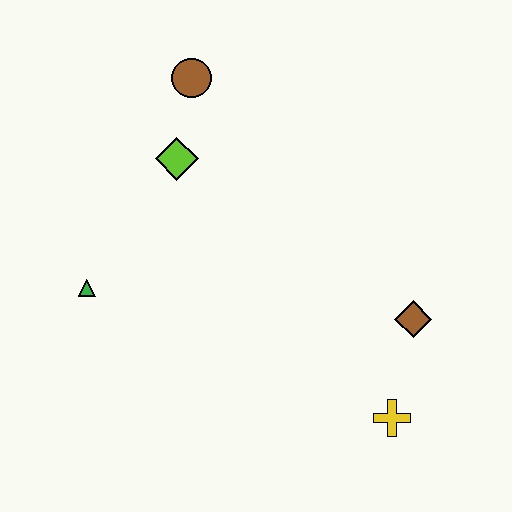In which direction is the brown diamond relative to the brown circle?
The brown diamond is below the brown circle.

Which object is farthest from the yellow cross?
The brown circle is farthest from the yellow cross.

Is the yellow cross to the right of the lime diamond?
Yes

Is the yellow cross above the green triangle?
No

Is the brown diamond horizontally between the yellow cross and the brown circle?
No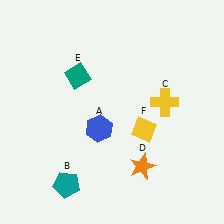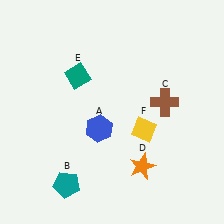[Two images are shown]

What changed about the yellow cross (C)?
In Image 1, C is yellow. In Image 2, it changed to brown.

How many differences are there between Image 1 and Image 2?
There is 1 difference between the two images.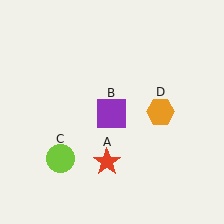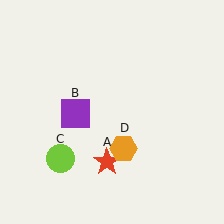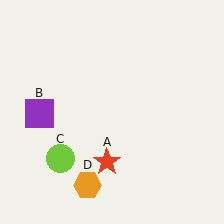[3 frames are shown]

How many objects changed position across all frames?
2 objects changed position: purple square (object B), orange hexagon (object D).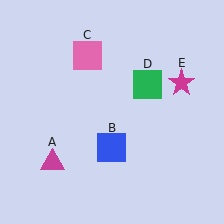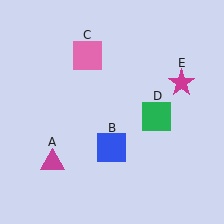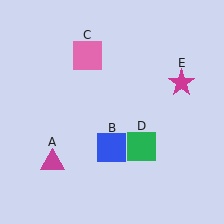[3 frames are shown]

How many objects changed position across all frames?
1 object changed position: green square (object D).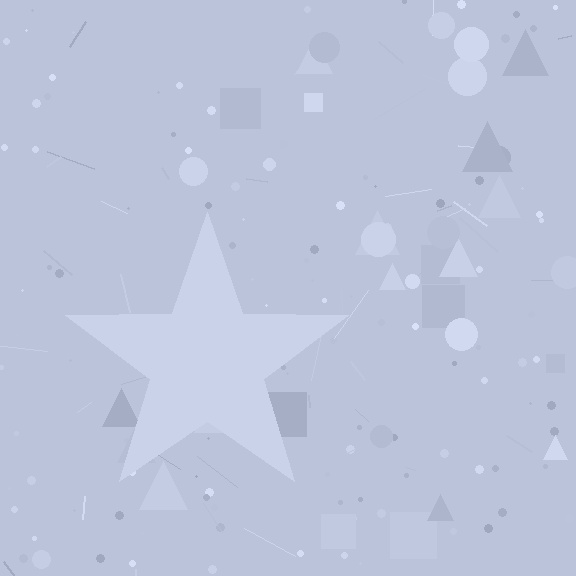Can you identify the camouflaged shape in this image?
The camouflaged shape is a star.